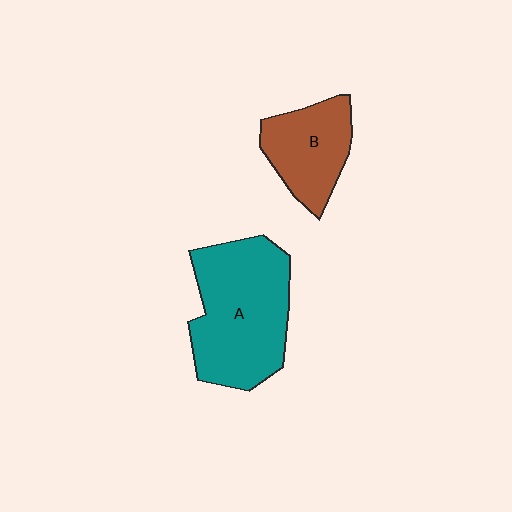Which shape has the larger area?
Shape A (teal).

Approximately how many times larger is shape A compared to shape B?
Approximately 1.8 times.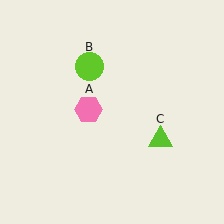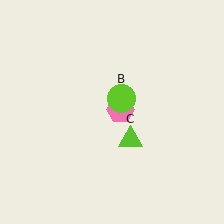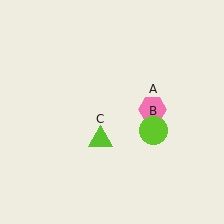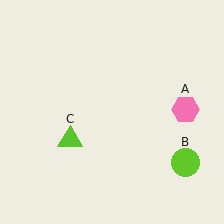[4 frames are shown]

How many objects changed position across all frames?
3 objects changed position: pink hexagon (object A), lime circle (object B), lime triangle (object C).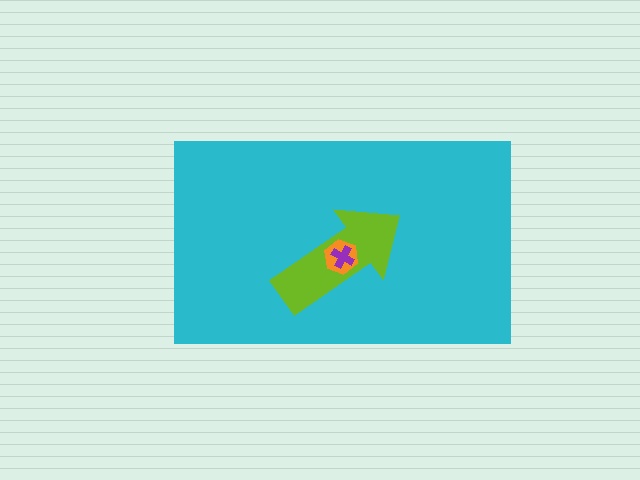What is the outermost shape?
The cyan rectangle.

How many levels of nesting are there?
4.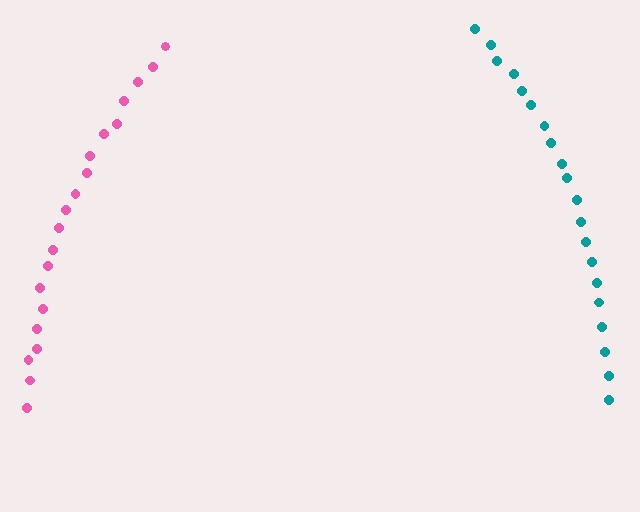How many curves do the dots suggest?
There are 2 distinct paths.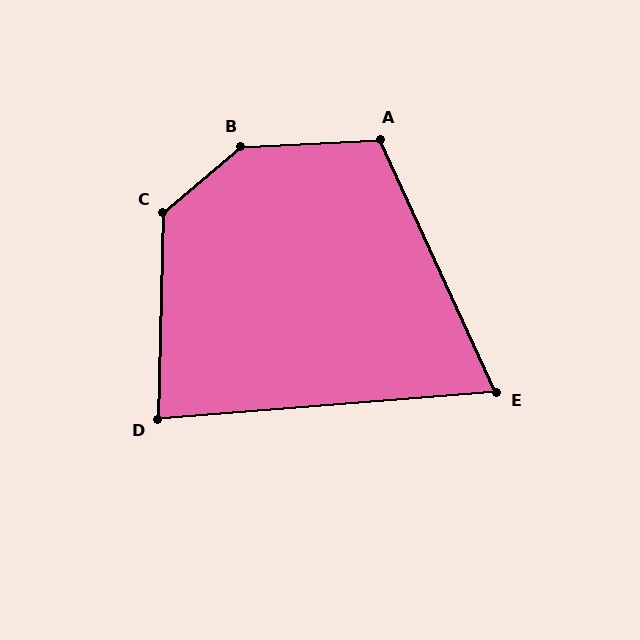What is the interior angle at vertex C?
Approximately 132 degrees (obtuse).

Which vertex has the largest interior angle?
B, at approximately 143 degrees.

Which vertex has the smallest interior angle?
E, at approximately 70 degrees.